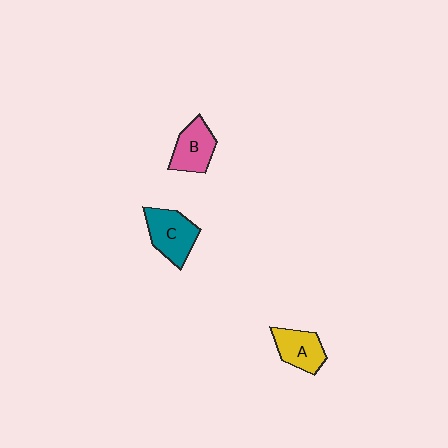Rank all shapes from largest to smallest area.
From largest to smallest: C (teal), B (pink), A (yellow).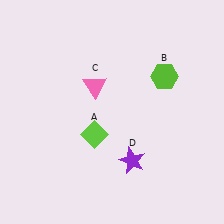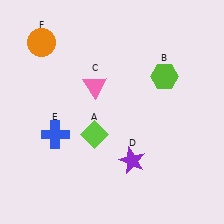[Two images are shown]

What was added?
A blue cross (E), an orange circle (F) were added in Image 2.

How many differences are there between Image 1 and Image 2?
There are 2 differences between the two images.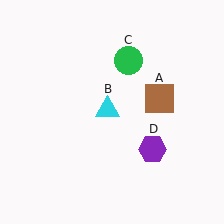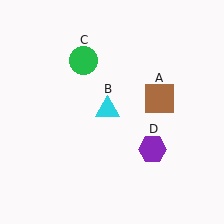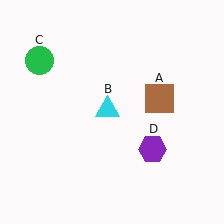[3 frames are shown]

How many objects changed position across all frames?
1 object changed position: green circle (object C).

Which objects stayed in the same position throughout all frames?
Brown square (object A) and cyan triangle (object B) and purple hexagon (object D) remained stationary.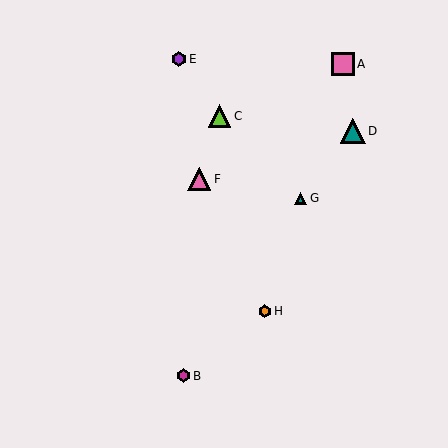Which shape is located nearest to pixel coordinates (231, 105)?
The lime triangle (labeled C) at (220, 116) is nearest to that location.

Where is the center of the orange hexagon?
The center of the orange hexagon is at (265, 311).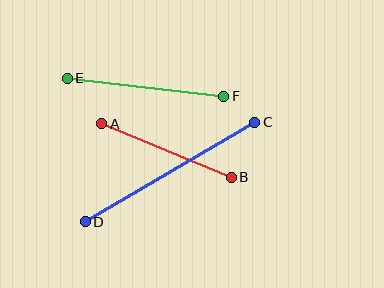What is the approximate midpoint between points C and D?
The midpoint is at approximately (170, 172) pixels.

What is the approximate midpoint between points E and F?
The midpoint is at approximately (146, 87) pixels.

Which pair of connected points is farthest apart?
Points C and D are farthest apart.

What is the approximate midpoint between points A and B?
The midpoint is at approximately (166, 151) pixels.